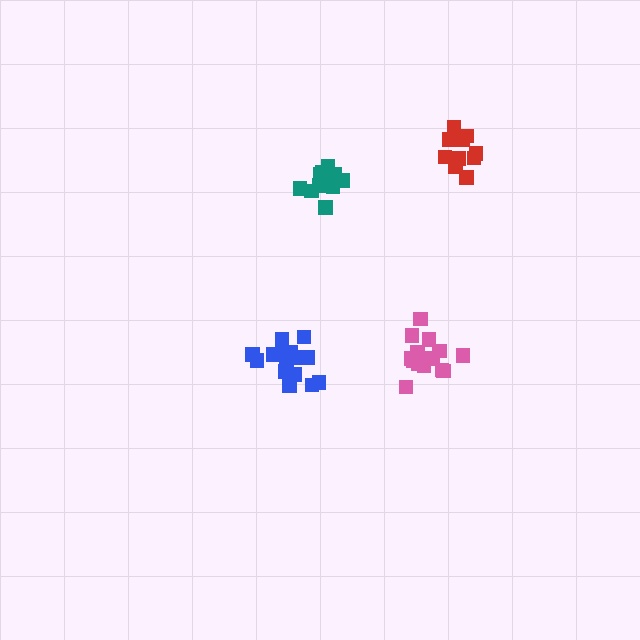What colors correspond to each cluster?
The clusters are colored: pink, red, teal, blue.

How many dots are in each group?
Group 1: 15 dots, Group 2: 12 dots, Group 3: 12 dots, Group 4: 15 dots (54 total).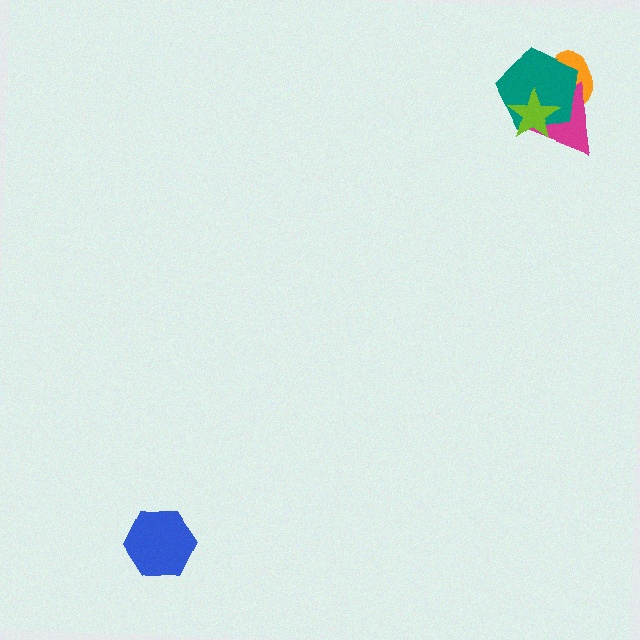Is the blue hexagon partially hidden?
No, no other shape covers it.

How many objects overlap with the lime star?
2 objects overlap with the lime star.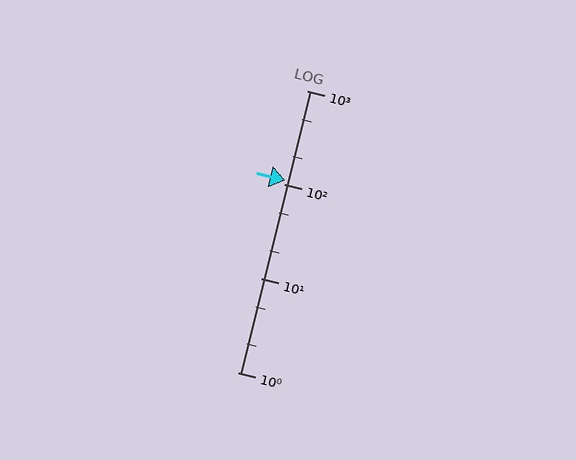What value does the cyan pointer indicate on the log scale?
The pointer indicates approximately 110.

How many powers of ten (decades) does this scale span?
The scale spans 3 decades, from 1 to 1000.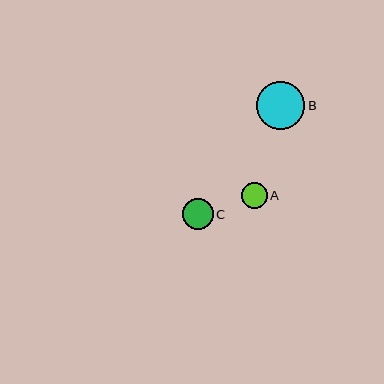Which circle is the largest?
Circle B is the largest with a size of approximately 48 pixels.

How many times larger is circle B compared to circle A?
Circle B is approximately 1.9 times the size of circle A.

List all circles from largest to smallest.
From largest to smallest: B, C, A.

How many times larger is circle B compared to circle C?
Circle B is approximately 1.6 times the size of circle C.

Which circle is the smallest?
Circle A is the smallest with a size of approximately 26 pixels.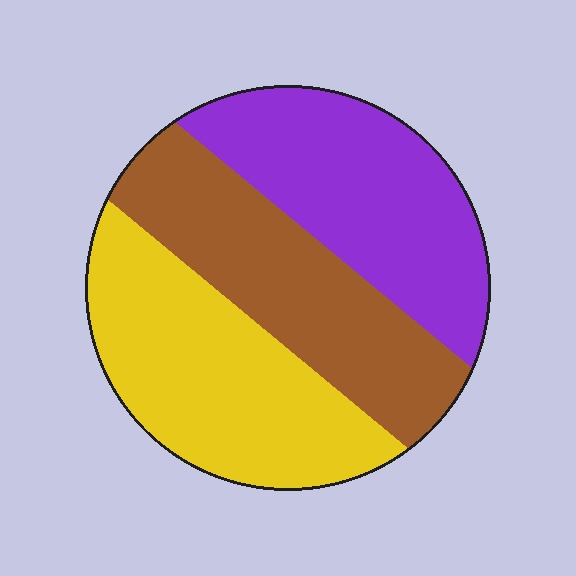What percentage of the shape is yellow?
Yellow covers roughly 35% of the shape.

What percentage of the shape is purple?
Purple covers 33% of the shape.